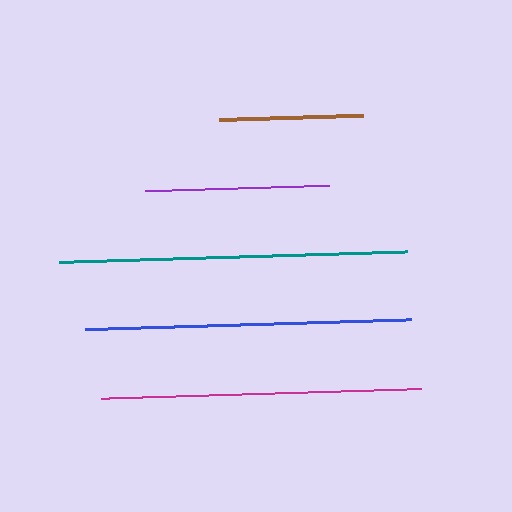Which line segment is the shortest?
The brown line is the shortest at approximately 145 pixels.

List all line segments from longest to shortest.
From longest to shortest: teal, blue, magenta, purple, brown.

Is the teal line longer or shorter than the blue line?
The teal line is longer than the blue line.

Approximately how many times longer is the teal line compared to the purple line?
The teal line is approximately 1.9 times the length of the purple line.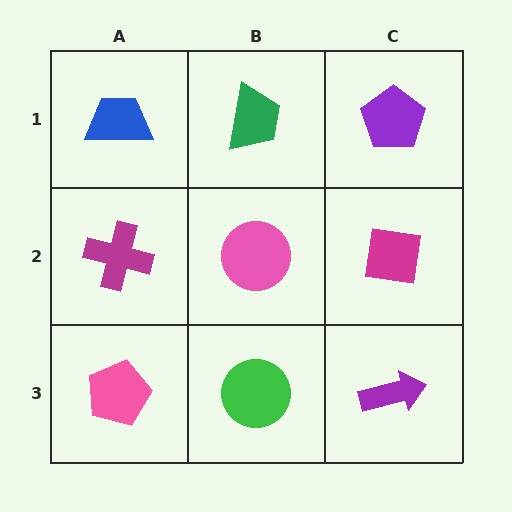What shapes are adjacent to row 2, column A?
A blue trapezoid (row 1, column A), a pink pentagon (row 3, column A), a pink circle (row 2, column B).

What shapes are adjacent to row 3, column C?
A magenta square (row 2, column C), a green circle (row 3, column B).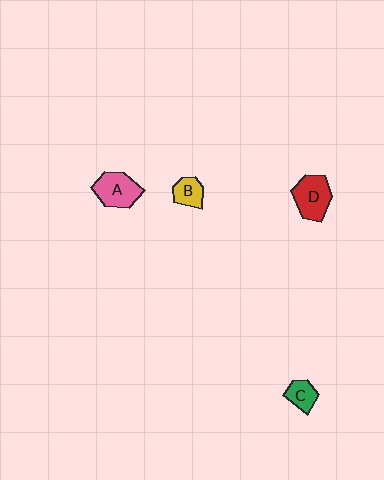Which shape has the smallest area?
Shape C (green).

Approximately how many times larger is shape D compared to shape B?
Approximately 1.8 times.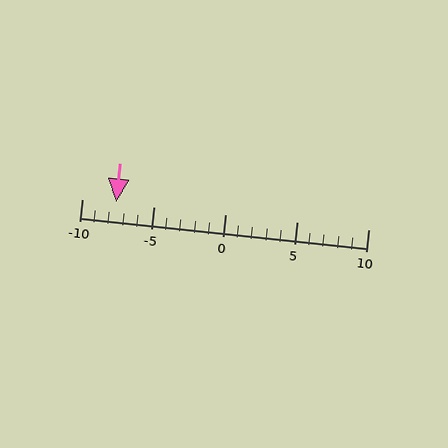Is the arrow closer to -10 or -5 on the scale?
The arrow is closer to -10.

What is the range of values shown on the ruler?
The ruler shows values from -10 to 10.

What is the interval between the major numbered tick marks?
The major tick marks are spaced 5 units apart.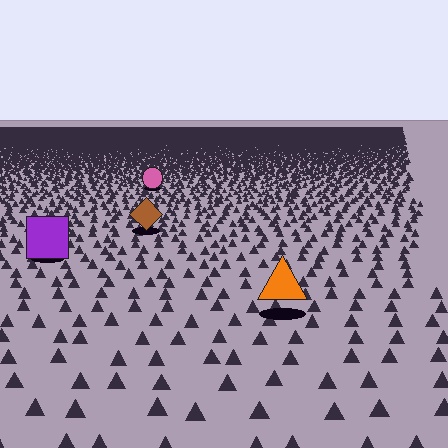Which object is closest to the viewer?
The orange triangle is closest. The texture marks near it are larger and more spread out.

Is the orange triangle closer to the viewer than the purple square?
Yes. The orange triangle is closer — you can tell from the texture gradient: the ground texture is coarser near it.